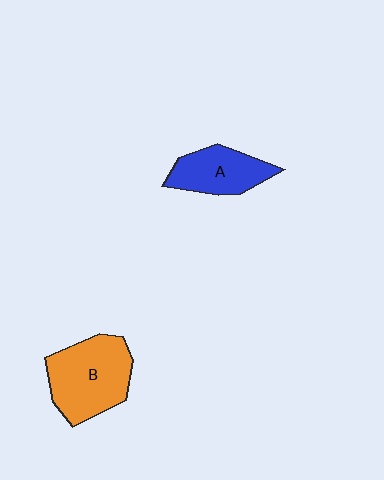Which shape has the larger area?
Shape B (orange).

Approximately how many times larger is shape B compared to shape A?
Approximately 1.5 times.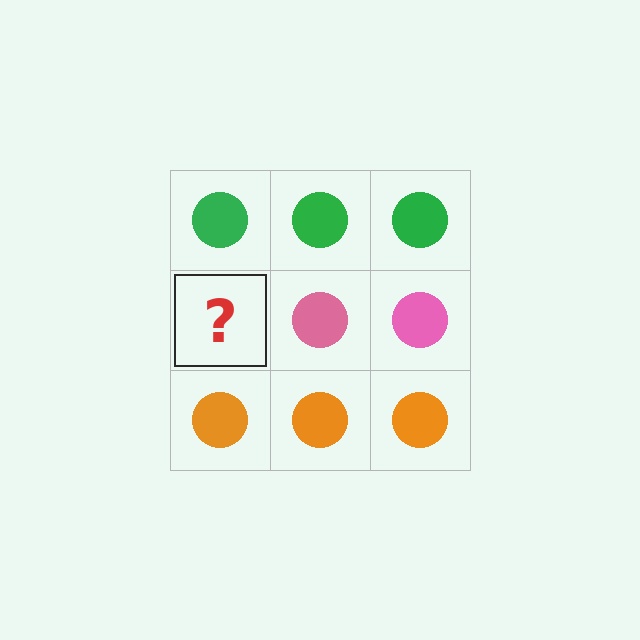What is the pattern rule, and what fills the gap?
The rule is that each row has a consistent color. The gap should be filled with a pink circle.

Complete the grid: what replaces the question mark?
The question mark should be replaced with a pink circle.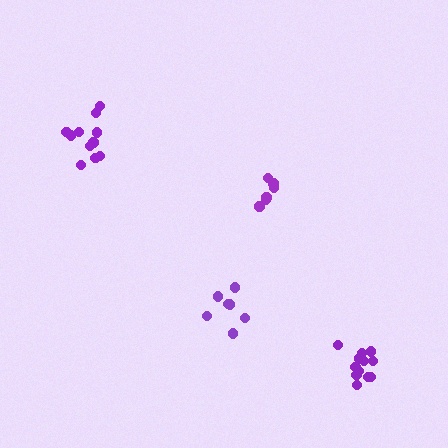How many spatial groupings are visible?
There are 4 spatial groupings.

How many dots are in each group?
Group 1: 7 dots, Group 2: 12 dots, Group 3: 7 dots, Group 4: 11 dots (37 total).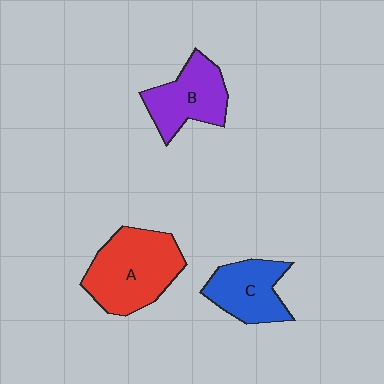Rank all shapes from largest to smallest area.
From largest to smallest: A (red), B (purple), C (blue).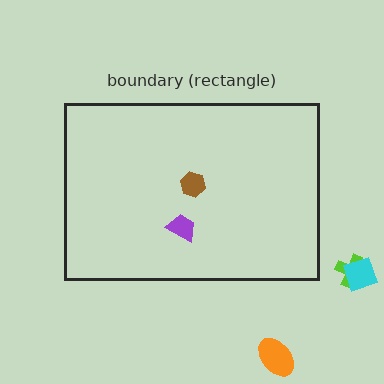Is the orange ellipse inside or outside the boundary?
Outside.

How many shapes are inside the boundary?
2 inside, 3 outside.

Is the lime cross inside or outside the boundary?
Outside.